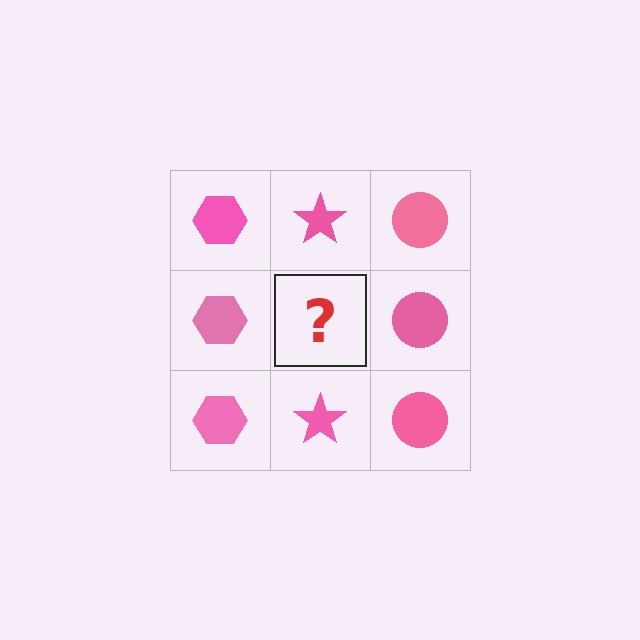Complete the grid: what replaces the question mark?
The question mark should be replaced with a pink star.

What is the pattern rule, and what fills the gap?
The rule is that each column has a consistent shape. The gap should be filled with a pink star.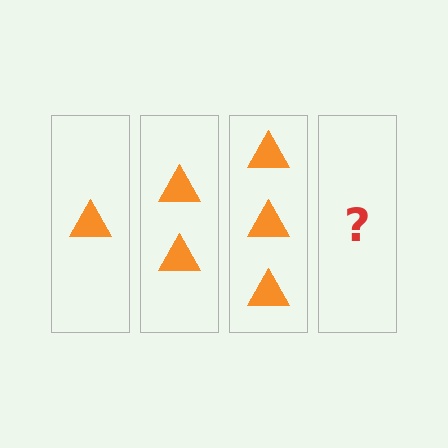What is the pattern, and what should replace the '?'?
The pattern is that each step adds one more triangle. The '?' should be 4 triangles.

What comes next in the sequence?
The next element should be 4 triangles.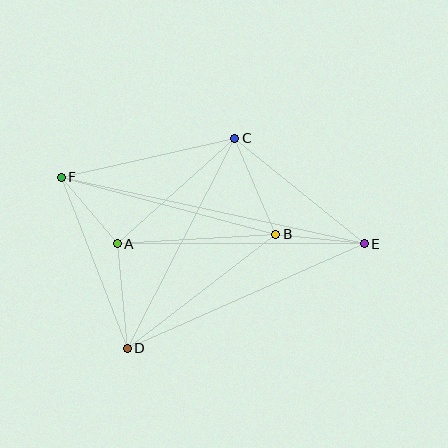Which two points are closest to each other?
Points A and F are closest to each other.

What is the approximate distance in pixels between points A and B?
The distance between A and B is approximately 159 pixels.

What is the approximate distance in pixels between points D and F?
The distance between D and F is approximately 184 pixels.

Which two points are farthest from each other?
Points E and F are farthest from each other.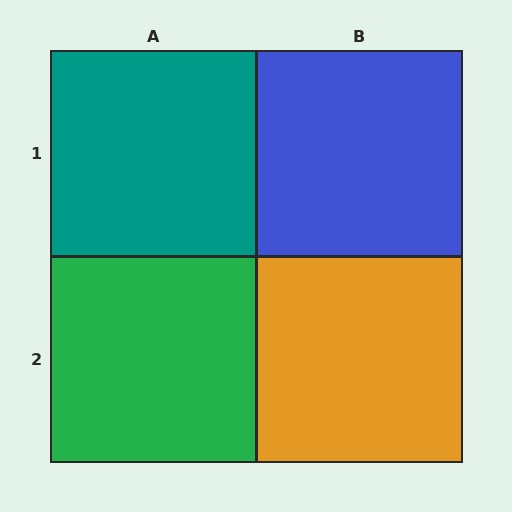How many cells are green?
1 cell is green.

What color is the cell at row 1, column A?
Teal.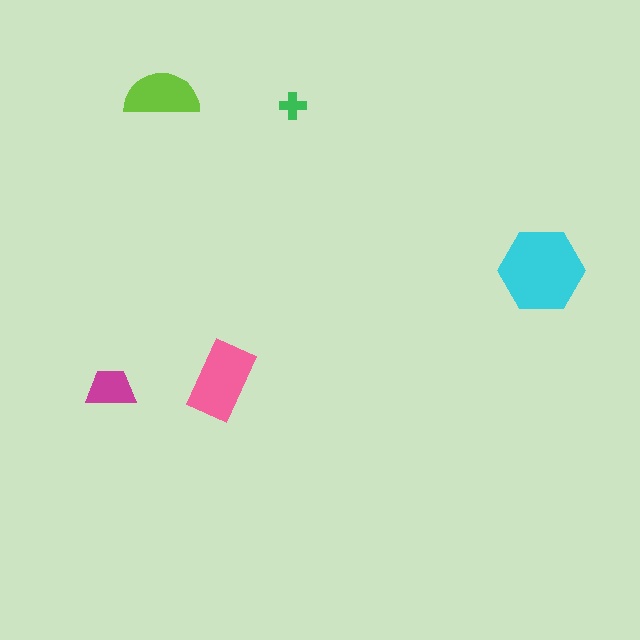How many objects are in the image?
There are 5 objects in the image.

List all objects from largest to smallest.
The cyan hexagon, the pink rectangle, the lime semicircle, the magenta trapezoid, the green cross.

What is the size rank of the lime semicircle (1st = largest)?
3rd.